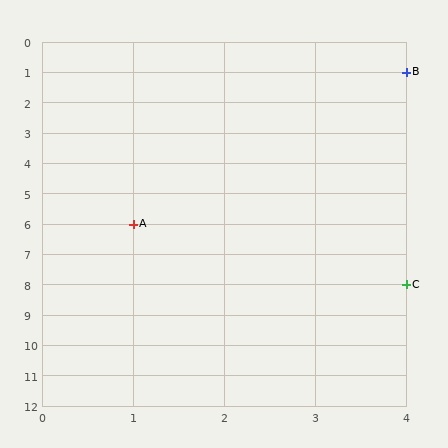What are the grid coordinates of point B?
Point B is at grid coordinates (4, 1).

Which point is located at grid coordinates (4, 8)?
Point C is at (4, 8).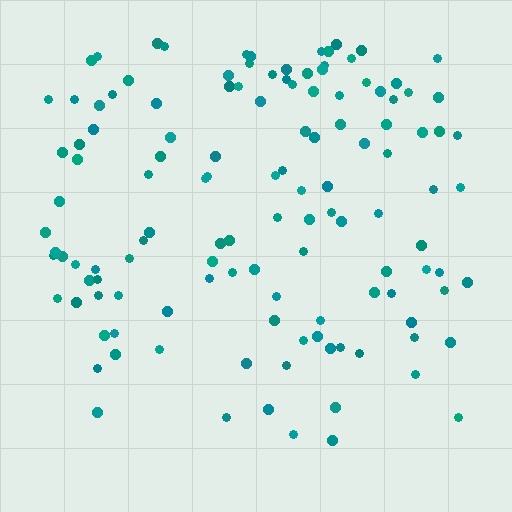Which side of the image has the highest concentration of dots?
The top.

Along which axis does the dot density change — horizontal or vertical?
Vertical.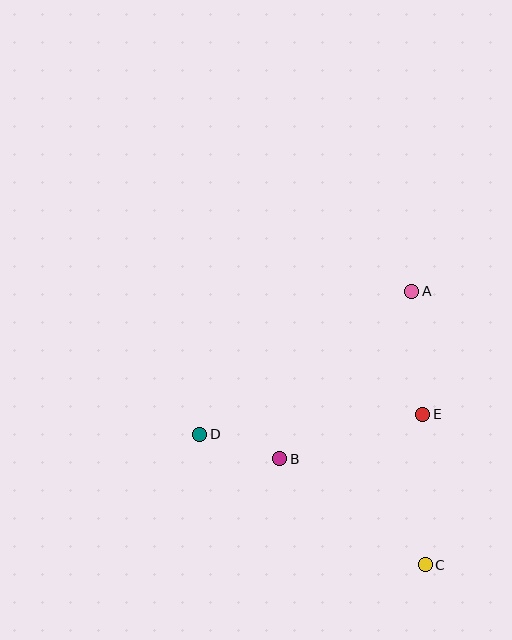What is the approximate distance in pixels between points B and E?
The distance between B and E is approximately 150 pixels.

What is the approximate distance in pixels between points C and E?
The distance between C and E is approximately 150 pixels.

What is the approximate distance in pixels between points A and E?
The distance between A and E is approximately 123 pixels.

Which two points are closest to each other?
Points B and D are closest to each other.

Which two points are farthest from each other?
Points A and C are farthest from each other.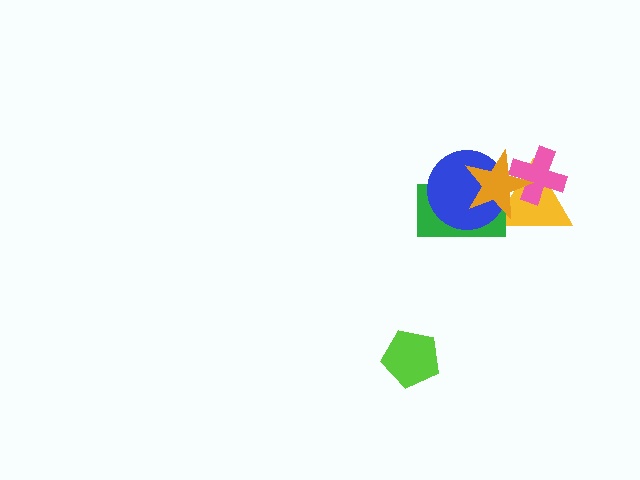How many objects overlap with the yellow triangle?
4 objects overlap with the yellow triangle.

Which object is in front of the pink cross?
The orange star is in front of the pink cross.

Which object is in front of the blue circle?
The orange star is in front of the blue circle.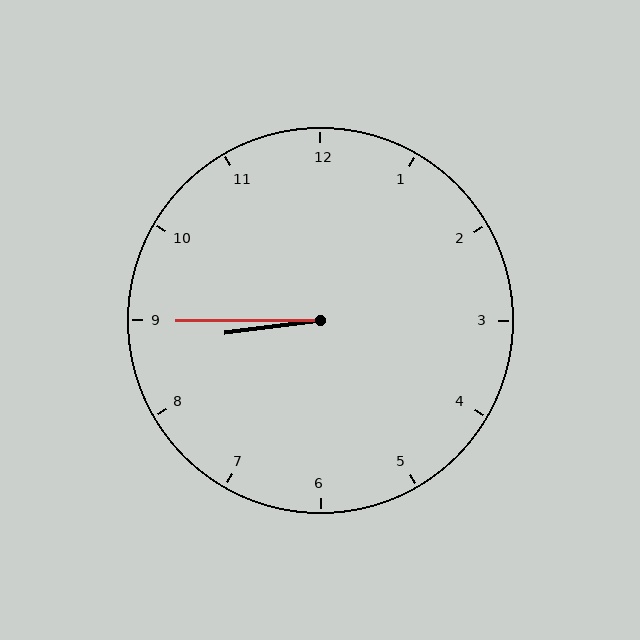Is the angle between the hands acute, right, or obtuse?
It is acute.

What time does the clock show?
8:45.